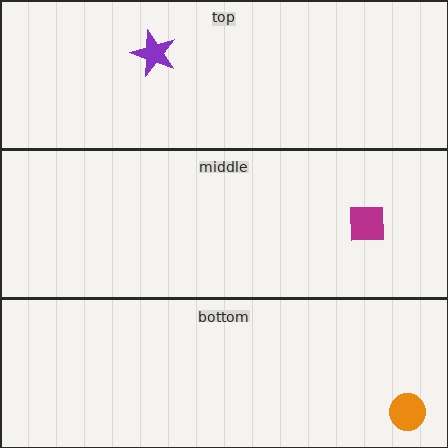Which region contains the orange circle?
The bottom region.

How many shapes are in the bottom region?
1.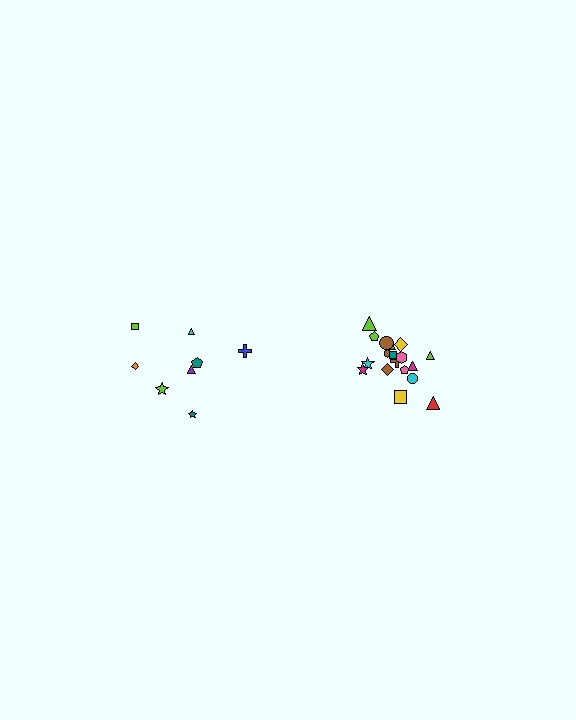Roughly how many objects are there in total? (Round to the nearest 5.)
Roughly 25 objects in total.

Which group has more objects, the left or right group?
The right group.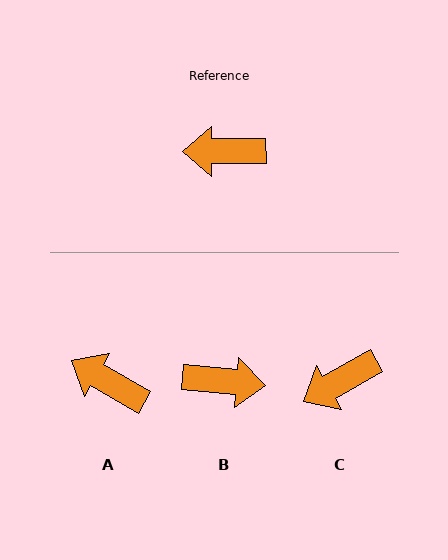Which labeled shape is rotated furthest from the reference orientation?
B, about 174 degrees away.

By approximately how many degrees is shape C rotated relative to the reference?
Approximately 29 degrees counter-clockwise.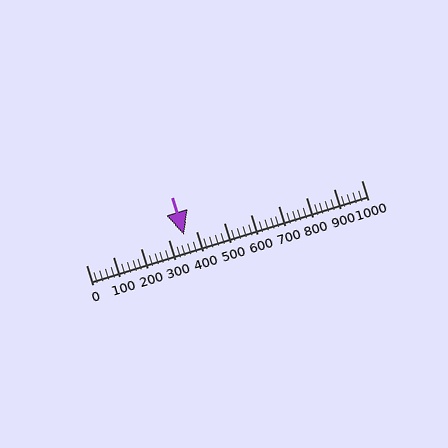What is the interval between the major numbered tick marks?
The major tick marks are spaced 100 units apart.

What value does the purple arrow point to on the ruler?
The purple arrow points to approximately 358.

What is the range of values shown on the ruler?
The ruler shows values from 0 to 1000.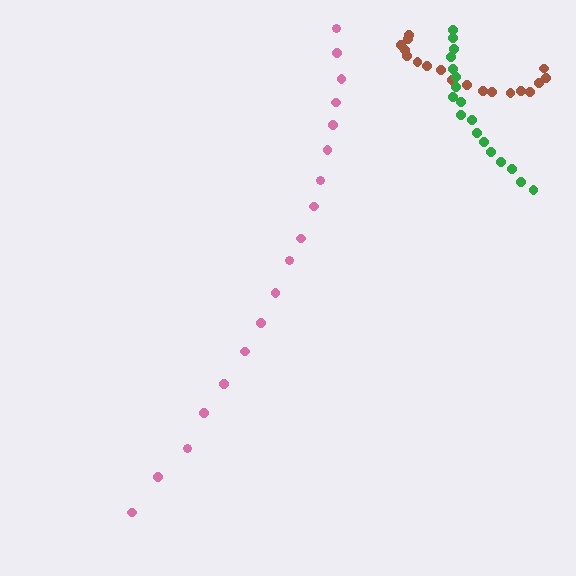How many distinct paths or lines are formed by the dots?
There are 3 distinct paths.